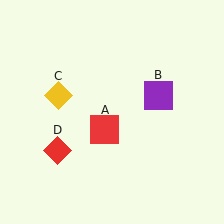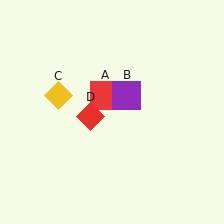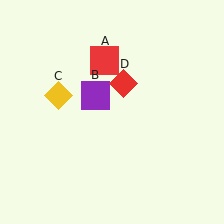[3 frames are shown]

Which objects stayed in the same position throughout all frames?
Yellow diamond (object C) remained stationary.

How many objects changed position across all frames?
3 objects changed position: red square (object A), purple square (object B), red diamond (object D).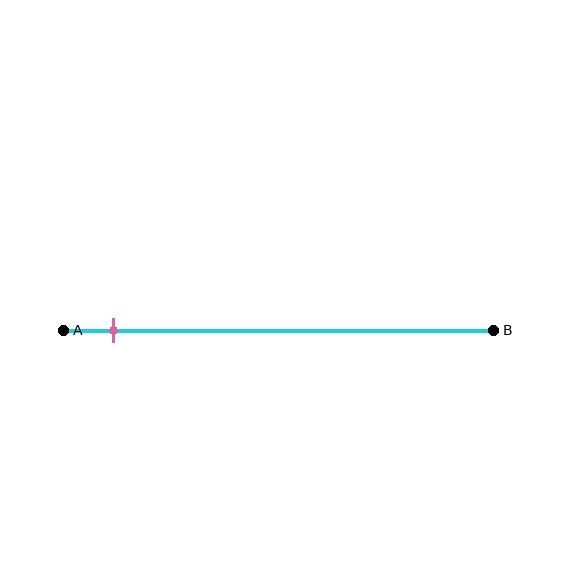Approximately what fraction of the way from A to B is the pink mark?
The pink mark is approximately 10% of the way from A to B.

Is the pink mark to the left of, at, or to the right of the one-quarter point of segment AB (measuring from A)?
The pink mark is to the left of the one-quarter point of segment AB.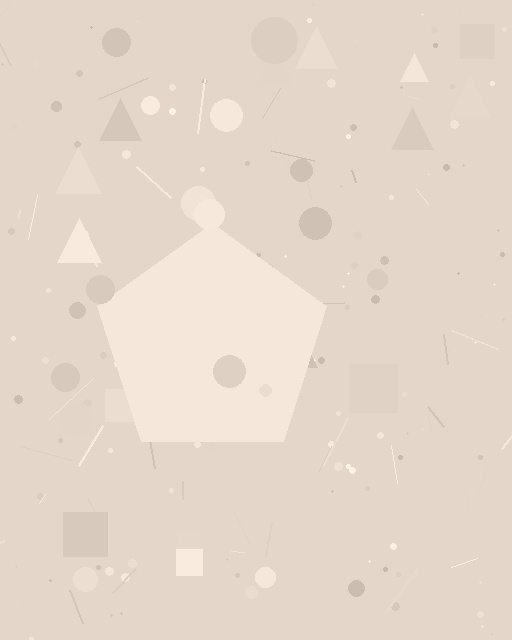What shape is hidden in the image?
A pentagon is hidden in the image.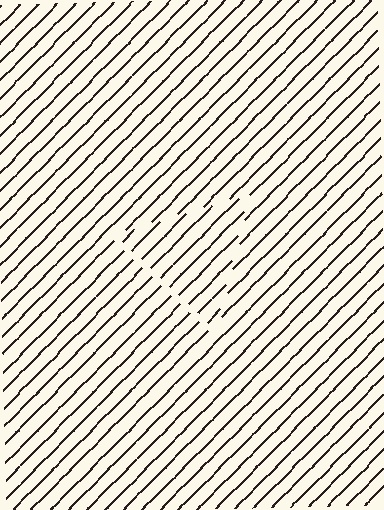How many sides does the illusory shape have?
3 sides — the line-ends trace a triangle.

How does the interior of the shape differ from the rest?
The interior of the shape contains the same grating, shifted by half a period — the contour is defined by the phase discontinuity where line-ends from the inner and outer gratings abut.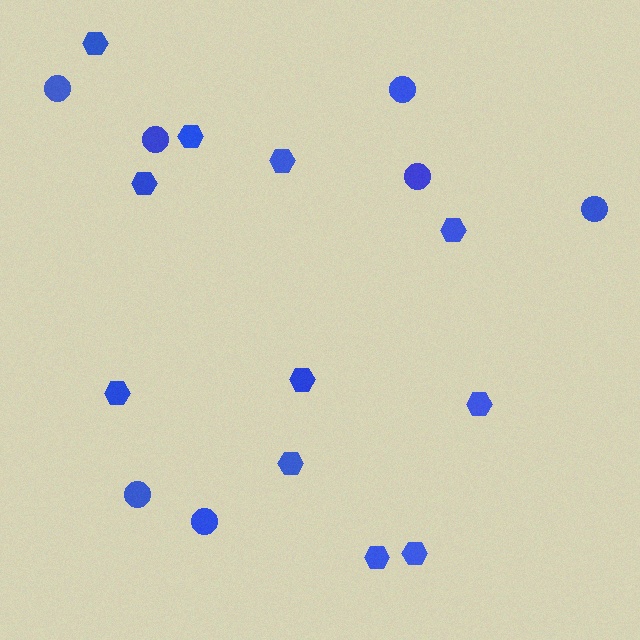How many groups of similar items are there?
There are 2 groups: one group of hexagons (11) and one group of circles (7).